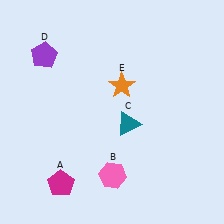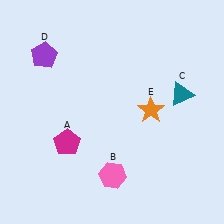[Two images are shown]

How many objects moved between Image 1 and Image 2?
3 objects moved between the two images.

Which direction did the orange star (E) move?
The orange star (E) moved right.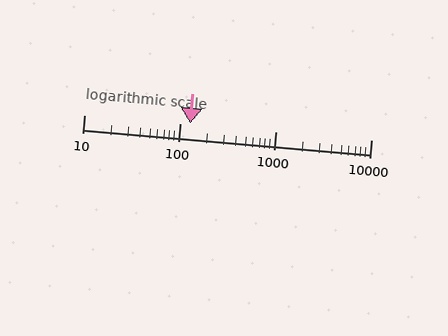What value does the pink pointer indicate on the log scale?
The pointer indicates approximately 130.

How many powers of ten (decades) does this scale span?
The scale spans 3 decades, from 10 to 10000.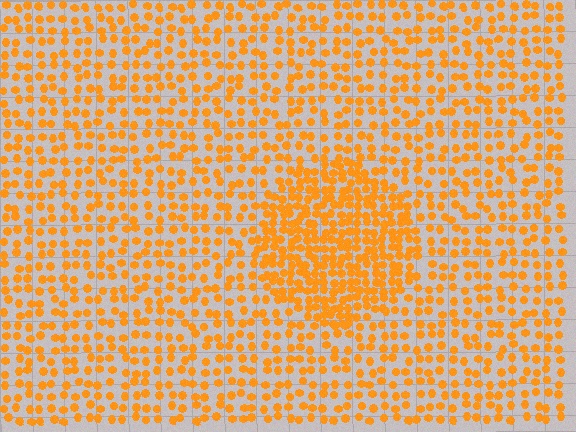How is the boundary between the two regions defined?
The boundary is defined by a change in element density (approximately 2.0x ratio). All elements are the same color, size, and shape.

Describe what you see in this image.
The image contains small orange elements arranged at two different densities. A circle-shaped region is visible where the elements are more densely packed than the surrounding area.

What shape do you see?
I see a circle.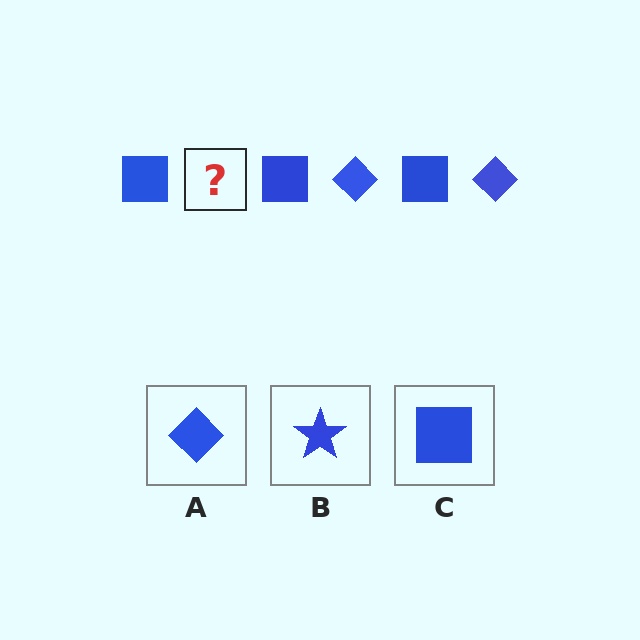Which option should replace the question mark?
Option A.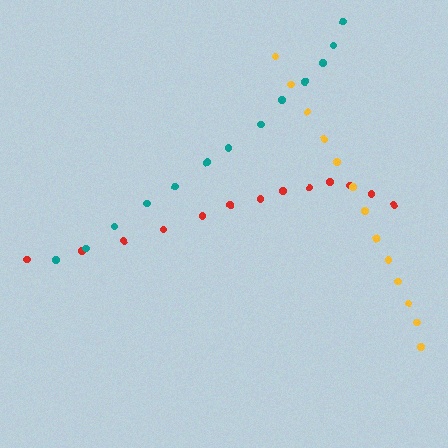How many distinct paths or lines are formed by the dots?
There are 3 distinct paths.